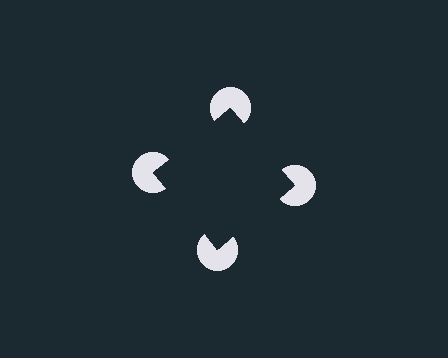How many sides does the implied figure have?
4 sides.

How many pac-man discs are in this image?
There are 4 — one at each vertex of the illusory square.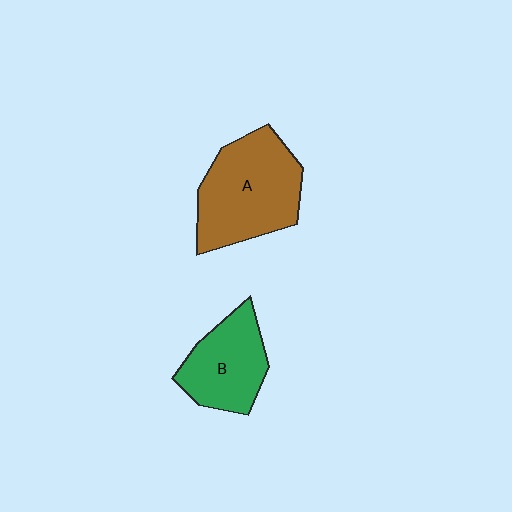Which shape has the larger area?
Shape A (brown).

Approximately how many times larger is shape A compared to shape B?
Approximately 1.4 times.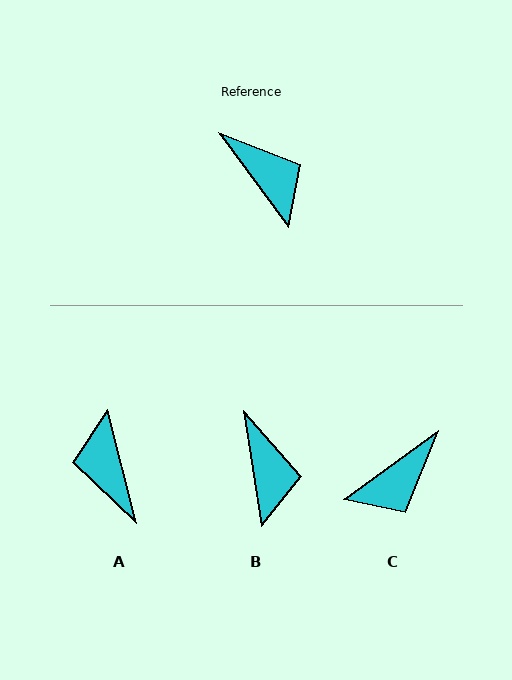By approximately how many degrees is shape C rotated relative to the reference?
Approximately 91 degrees clockwise.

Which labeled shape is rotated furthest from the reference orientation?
A, about 158 degrees away.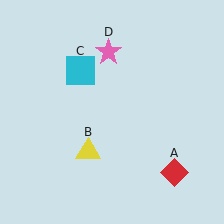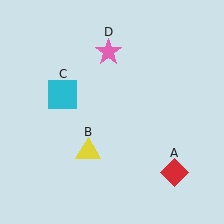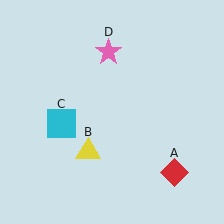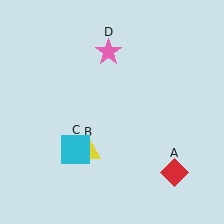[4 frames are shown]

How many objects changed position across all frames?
1 object changed position: cyan square (object C).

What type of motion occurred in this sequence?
The cyan square (object C) rotated counterclockwise around the center of the scene.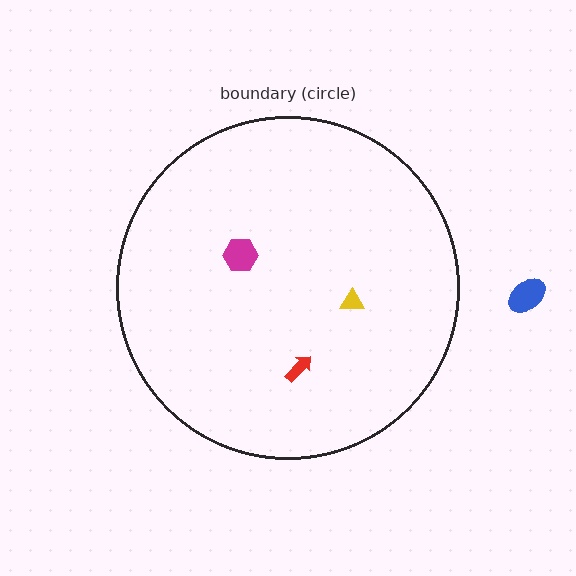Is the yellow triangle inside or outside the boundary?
Inside.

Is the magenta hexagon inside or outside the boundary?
Inside.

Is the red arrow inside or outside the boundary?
Inside.